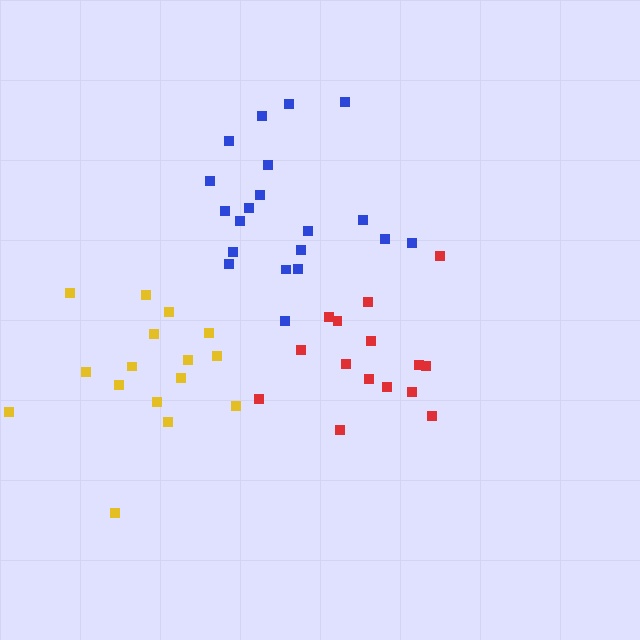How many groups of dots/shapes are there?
There are 3 groups.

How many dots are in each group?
Group 1: 20 dots, Group 2: 15 dots, Group 3: 17 dots (52 total).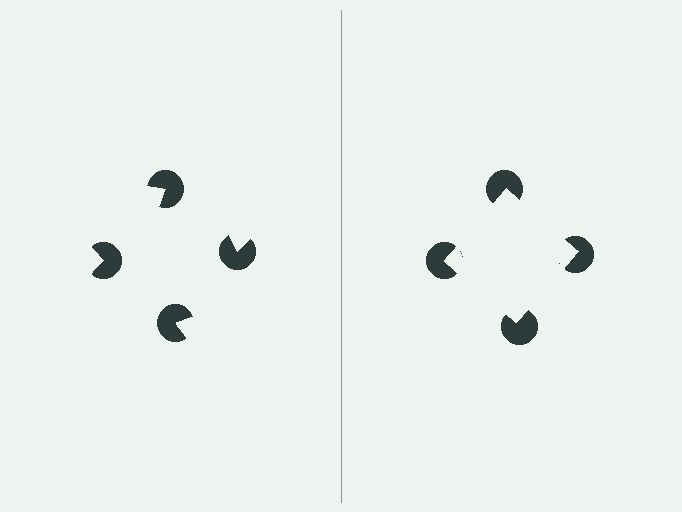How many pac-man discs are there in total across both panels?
8 — 4 on each side.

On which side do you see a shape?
An illusory square appears on the right side. On the left side the wedge cuts are rotated, so no coherent shape forms.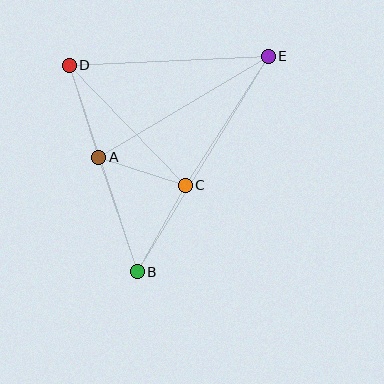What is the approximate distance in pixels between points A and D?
The distance between A and D is approximately 97 pixels.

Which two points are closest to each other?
Points A and C are closest to each other.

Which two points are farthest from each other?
Points B and E are farthest from each other.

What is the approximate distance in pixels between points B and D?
The distance between B and D is approximately 217 pixels.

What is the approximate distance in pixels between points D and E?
The distance between D and E is approximately 199 pixels.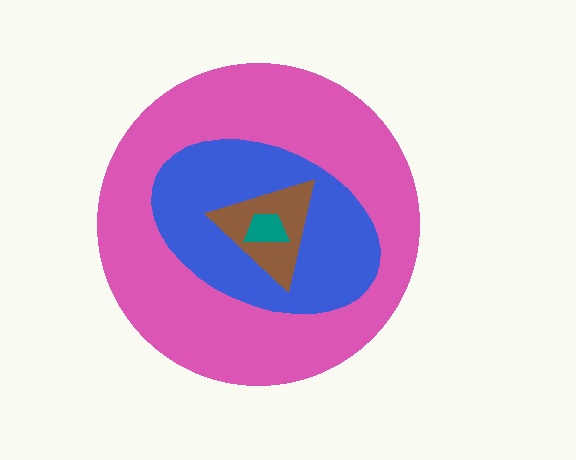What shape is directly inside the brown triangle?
The teal trapezoid.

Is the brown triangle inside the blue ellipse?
Yes.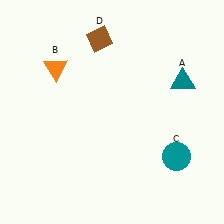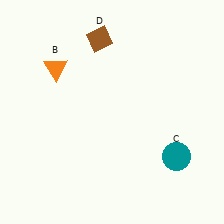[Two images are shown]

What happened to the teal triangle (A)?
The teal triangle (A) was removed in Image 2. It was in the top-right area of Image 1.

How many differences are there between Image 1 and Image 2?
There is 1 difference between the two images.